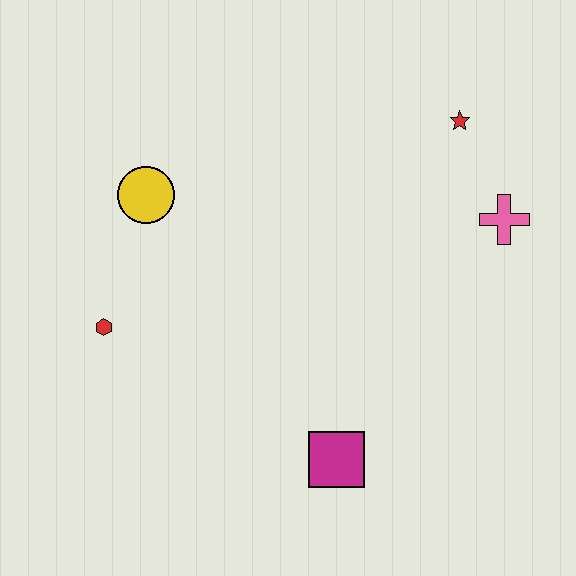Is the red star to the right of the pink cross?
No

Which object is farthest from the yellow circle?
The pink cross is farthest from the yellow circle.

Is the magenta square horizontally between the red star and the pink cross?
No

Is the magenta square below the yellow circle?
Yes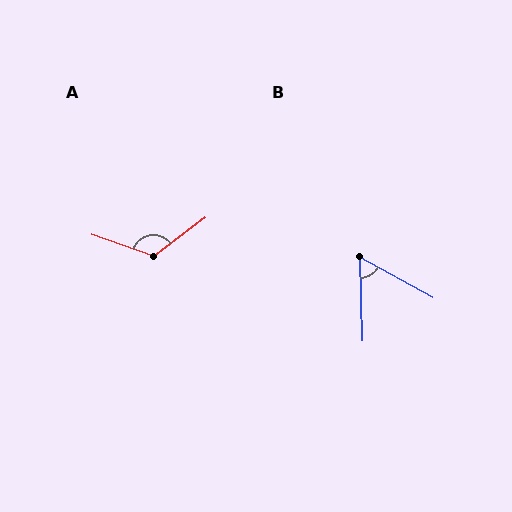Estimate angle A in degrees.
Approximately 124 degrees.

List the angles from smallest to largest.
B (60°), A (124°).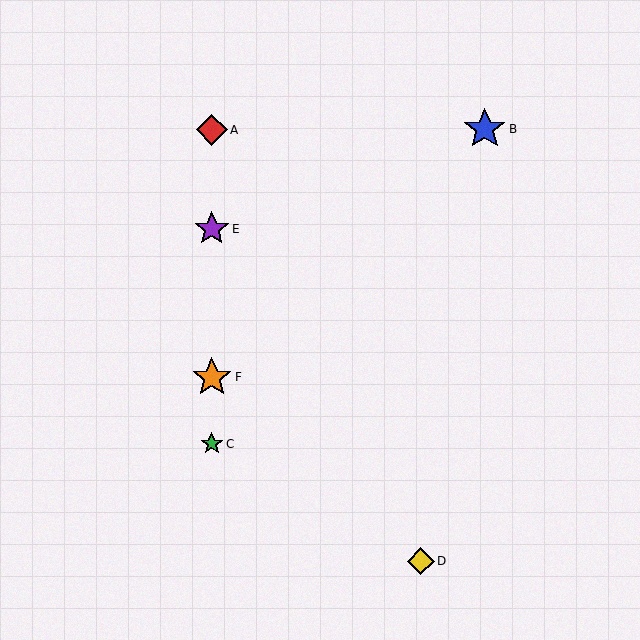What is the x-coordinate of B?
Object B is at x≈485.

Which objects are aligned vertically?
Objects A, C, E, F are aligned vertically.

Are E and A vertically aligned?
Yes, both are at x≈212.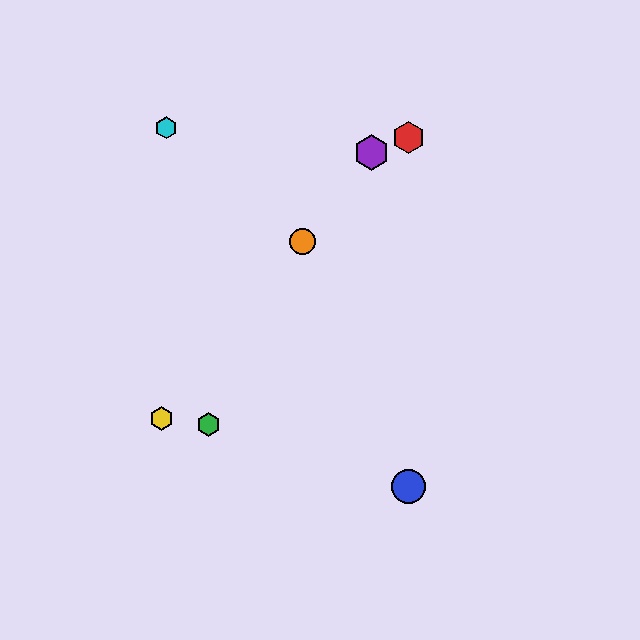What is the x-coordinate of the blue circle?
The blue circle is at x≈409.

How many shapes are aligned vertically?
2 shapes (the red hexagon, the blue circle) are aligned vertically.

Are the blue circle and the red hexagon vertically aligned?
Yes, both are at x≈409.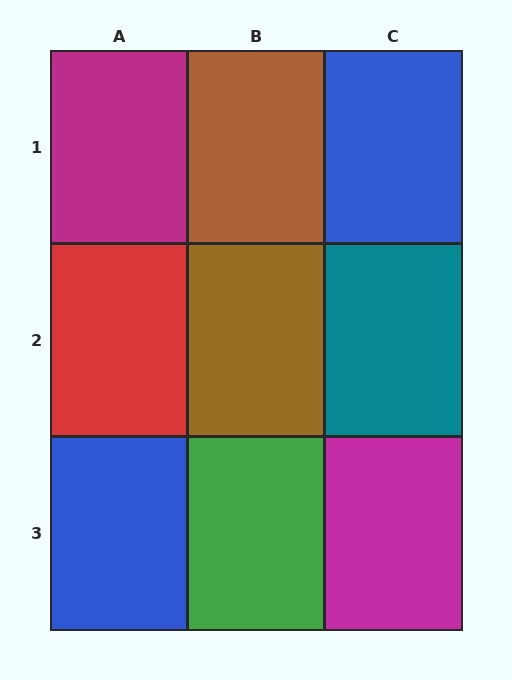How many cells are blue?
2 cells are blue.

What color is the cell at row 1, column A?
Magenta.